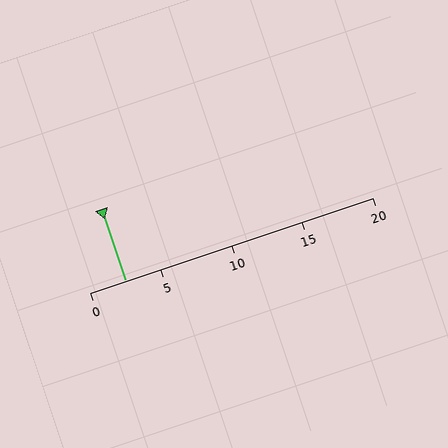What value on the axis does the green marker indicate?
The marker indicates approximately 2.5.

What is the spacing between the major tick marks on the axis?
The major ticks are spaced 5 apart.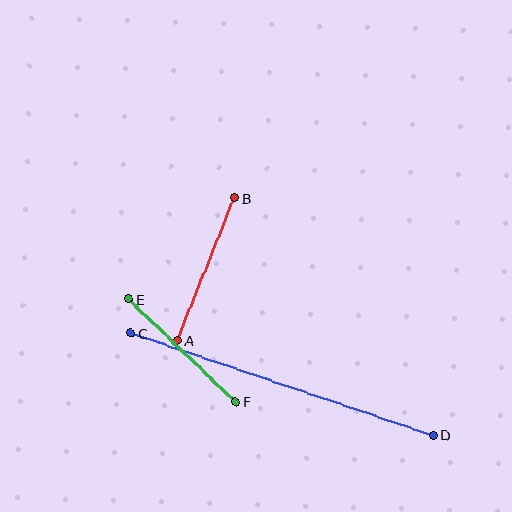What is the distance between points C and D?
The distance is approximately 320 pixels.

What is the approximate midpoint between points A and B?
The midpoint is at approximately (206, 269) pixels.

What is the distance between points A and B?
The distance is approximately 154 pixels.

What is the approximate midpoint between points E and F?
The midpoint is at approximately (182, 350) pixels.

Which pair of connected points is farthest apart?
Points C and D are farthest apart.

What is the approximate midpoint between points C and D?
The midpoint is at approximately (282, 384) pixels.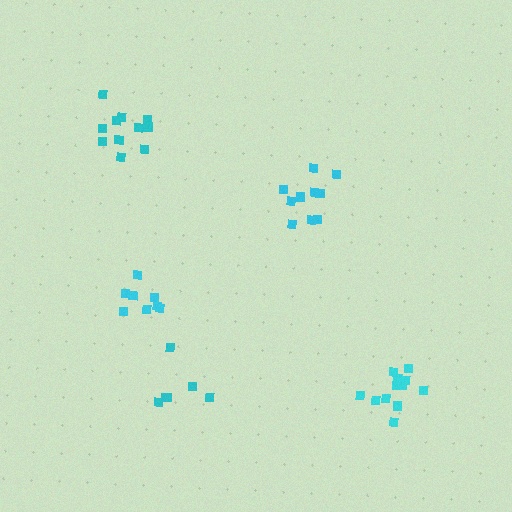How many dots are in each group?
Group 1: 11 dots, Group 2: 11 dots, Group 3: 8 dots, Group 4: 6 dots, Group 5: 12 dots (48 total).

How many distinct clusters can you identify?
There are 5 distinct clusters.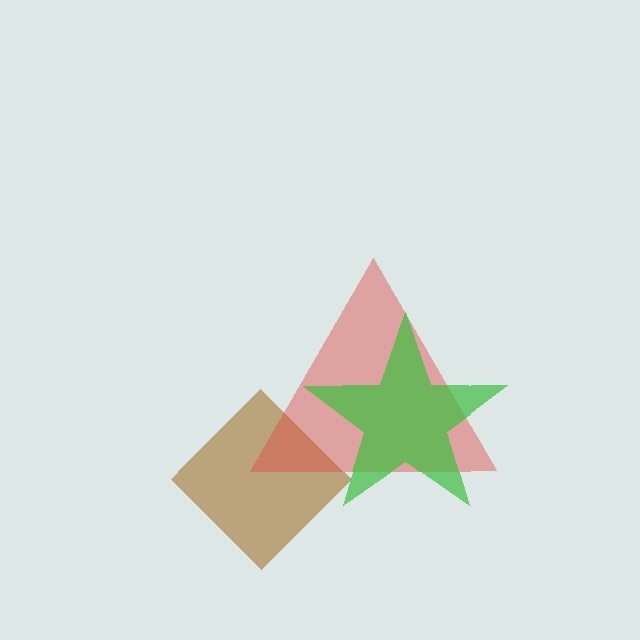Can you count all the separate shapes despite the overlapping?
Yes, there are 3 separate shapes.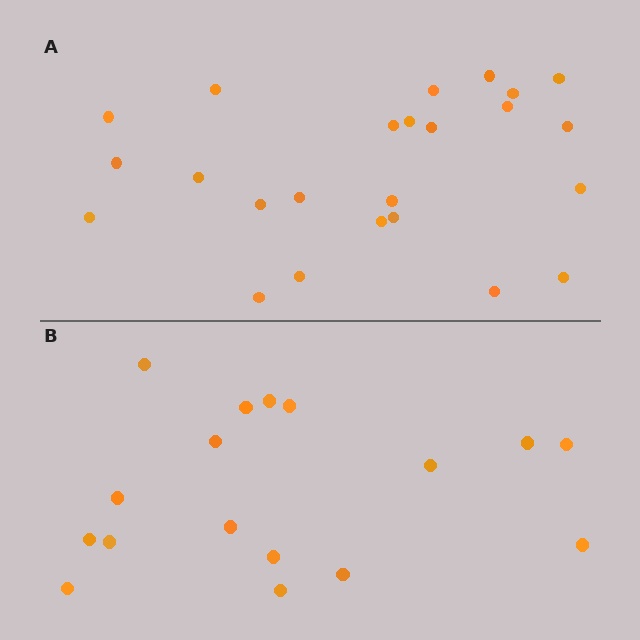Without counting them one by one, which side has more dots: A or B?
Region A (the top region) has more dots.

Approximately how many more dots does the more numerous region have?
Region A has roughly 8 or so more dots than region B.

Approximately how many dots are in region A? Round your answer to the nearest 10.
About 20 dots. (The exact count is 24, which rounds to 20.)